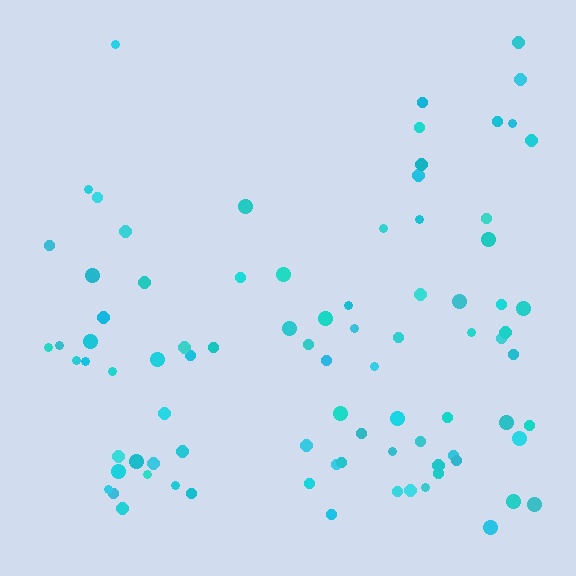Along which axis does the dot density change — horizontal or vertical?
Vertical.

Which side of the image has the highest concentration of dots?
The bottom.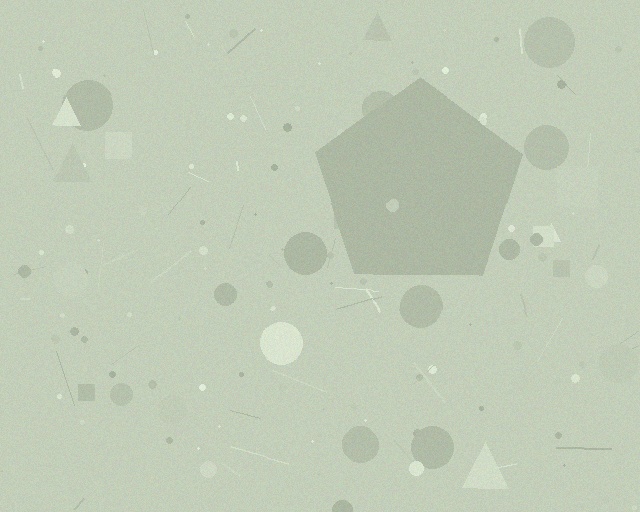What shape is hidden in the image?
A pentagon is hidden in the image.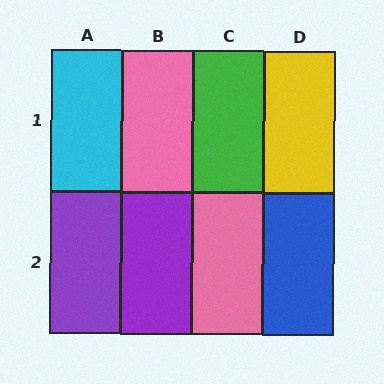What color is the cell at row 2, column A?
Purple.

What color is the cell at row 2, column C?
Pink.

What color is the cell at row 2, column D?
Blue.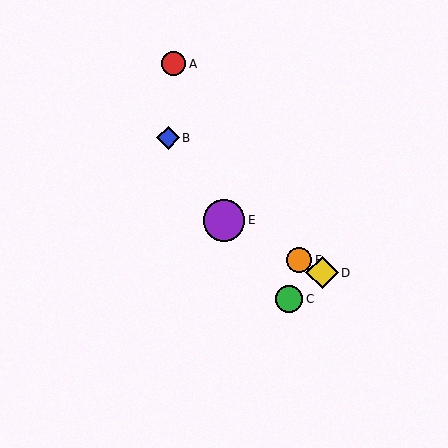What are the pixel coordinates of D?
Object D is at (322, 273).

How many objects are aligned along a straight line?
3 objects (D, E, F) are aligned along a straight line.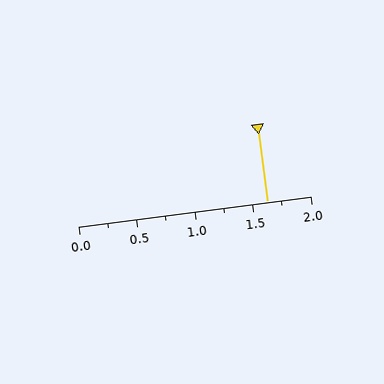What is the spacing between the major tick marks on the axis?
The major ticks are spaced 0.5 apart.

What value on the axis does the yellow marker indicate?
The marker indicates approximately 1.62.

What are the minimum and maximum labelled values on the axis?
The axis runs from 0.0 to 2.0.